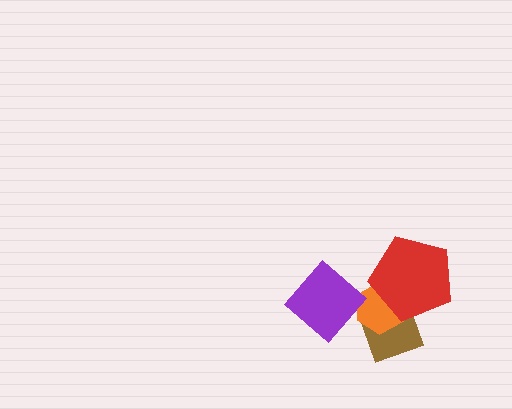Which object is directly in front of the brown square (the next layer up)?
The orange hexagon is directly in front of the brown square.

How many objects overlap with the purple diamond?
1 object overlaps with the purple diamond.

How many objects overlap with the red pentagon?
2 objects overlap with the red pentagon.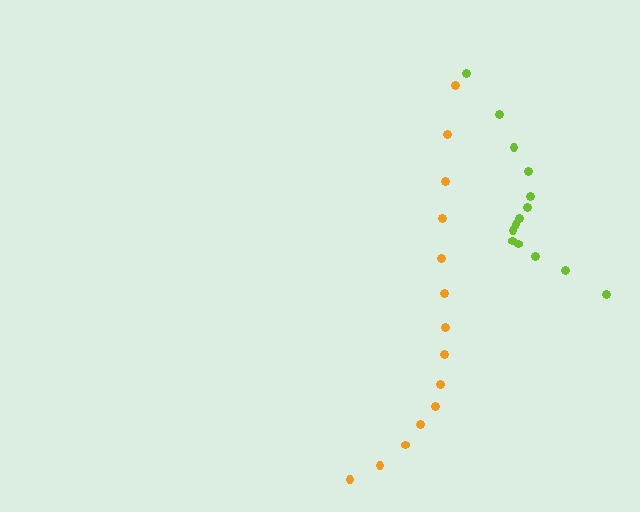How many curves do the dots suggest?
There are 2 distinct paths.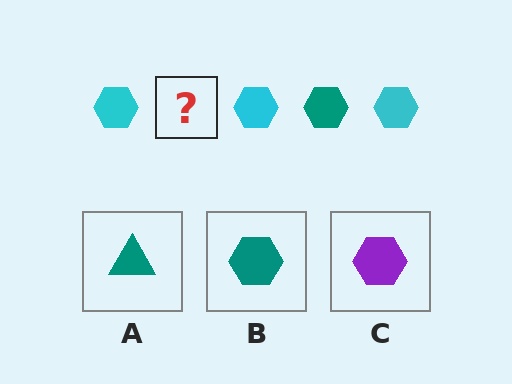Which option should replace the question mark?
Option B.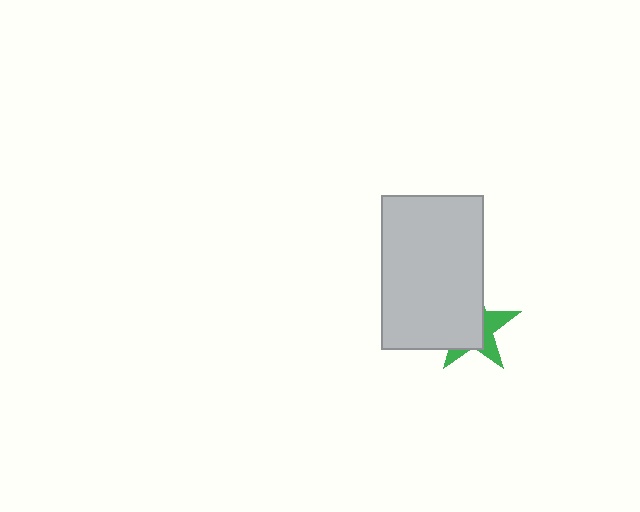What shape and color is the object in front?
The object in front is a light gray rectangle.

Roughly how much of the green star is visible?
A small part of it is visible (roughly 38%).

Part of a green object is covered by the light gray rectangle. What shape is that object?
It is a star.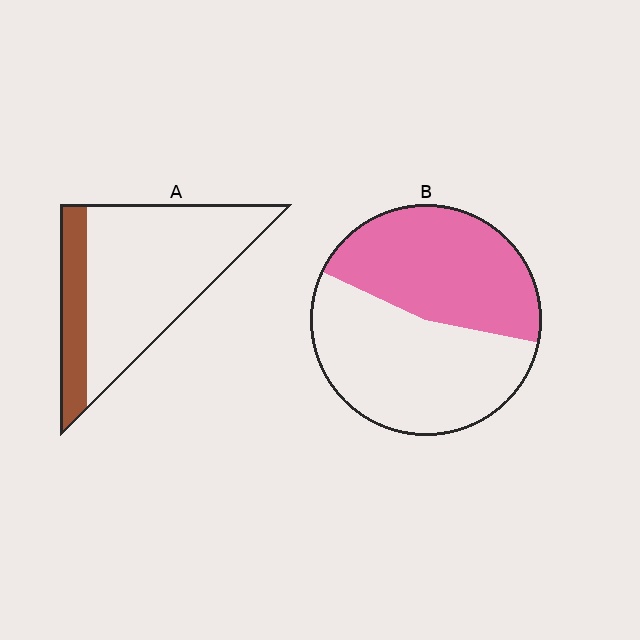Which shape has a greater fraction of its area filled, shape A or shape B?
Shape B.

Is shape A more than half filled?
No.